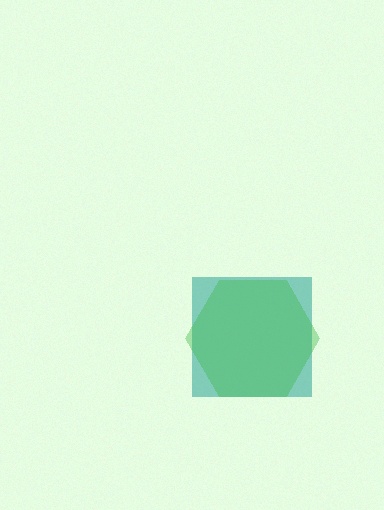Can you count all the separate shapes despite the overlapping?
Yes, there are 2 separate shapes.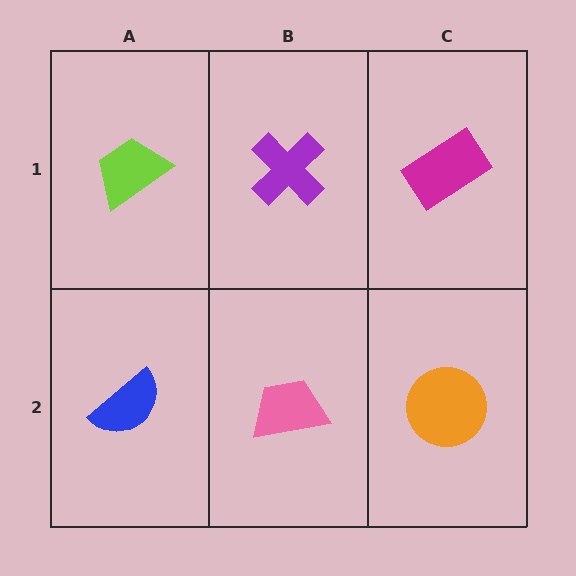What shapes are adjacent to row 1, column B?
A pink trapezoid (row 2, column B), a lime trapezoid (row 1, column A), a magenta rectangle (row 1, column C).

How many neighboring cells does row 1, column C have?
2.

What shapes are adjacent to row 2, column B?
A purple cross (row 1, column B), a blue semicircle (row 2, column A), an orange circle (row 2, column C).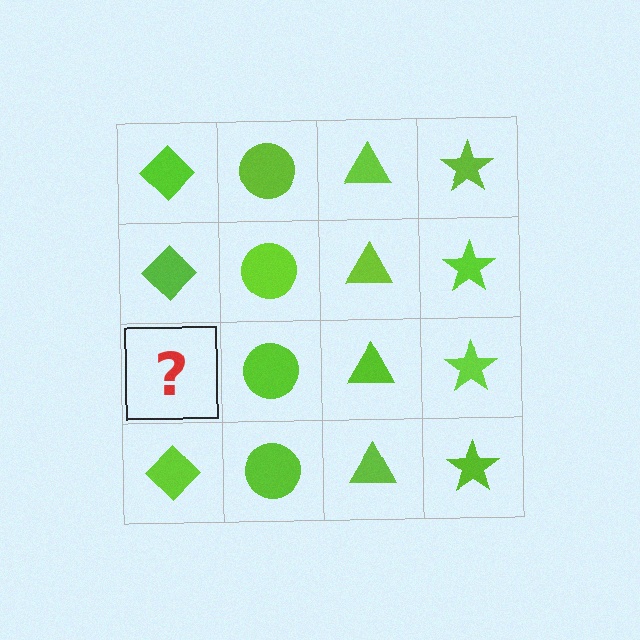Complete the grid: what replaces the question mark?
The question mark should be replaced with a lime diamond.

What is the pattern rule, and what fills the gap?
The rule is that each column has a consistent shape. The gap should be filled with a lime diamond.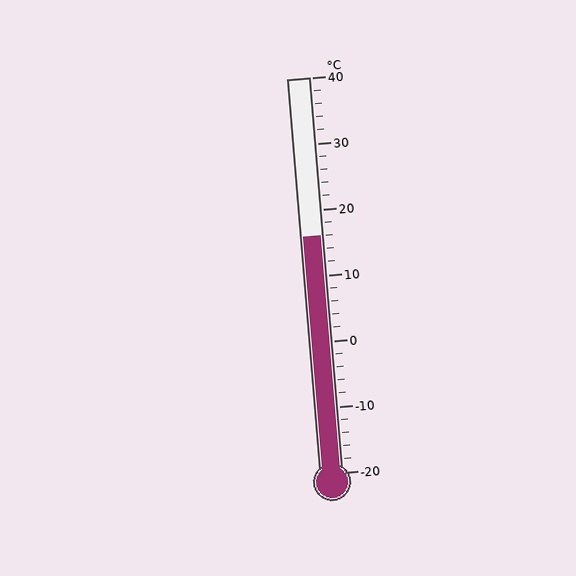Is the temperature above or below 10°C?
The temperature is above 10°C.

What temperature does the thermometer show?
The thermometer shows approximately 16°C.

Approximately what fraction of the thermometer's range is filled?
The thermometer is filled to approximately 60% of its range.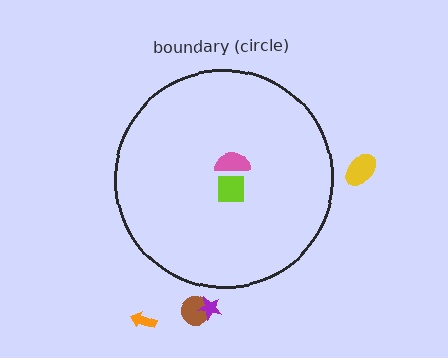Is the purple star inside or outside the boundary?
Outside.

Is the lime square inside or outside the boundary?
Inside.